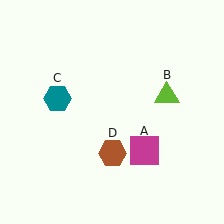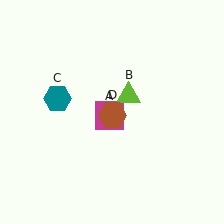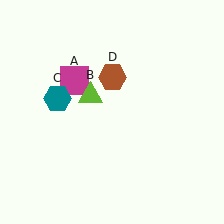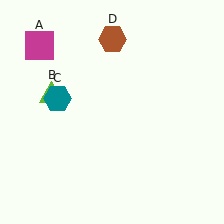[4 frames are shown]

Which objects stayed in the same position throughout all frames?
Teal hexagon (object C) remained stationary.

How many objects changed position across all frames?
3 objects changed position: magenta square (object A), lime triangle (object B), brown hexagon (object D).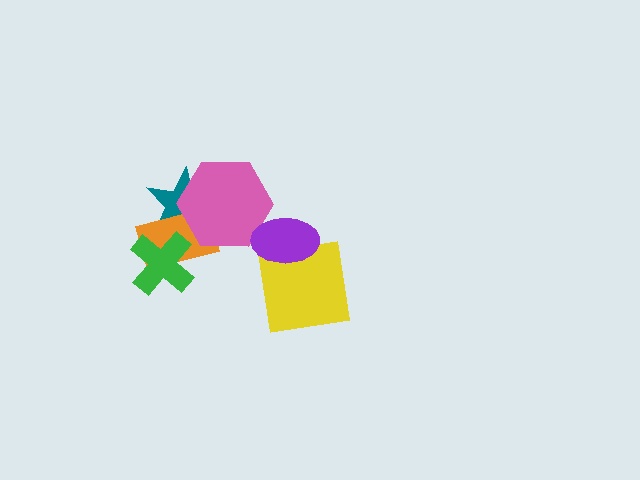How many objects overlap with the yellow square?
1 object overlaps with the yellow square.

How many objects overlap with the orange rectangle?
3 objects overlap with the orange rectangle.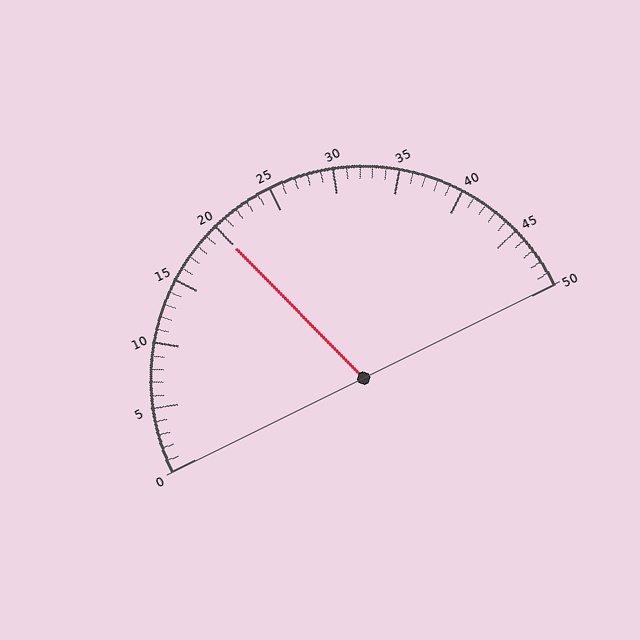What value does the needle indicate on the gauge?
The needle indicates approximately 20.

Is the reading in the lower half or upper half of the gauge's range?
The reading is in the lower half of the range (0 to 50).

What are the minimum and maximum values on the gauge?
The gauge ranges from 0 to 50.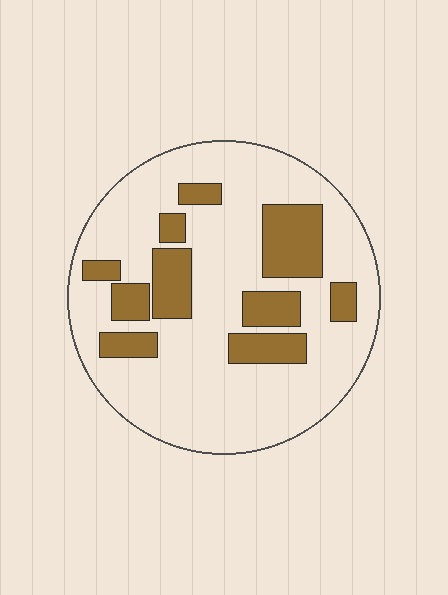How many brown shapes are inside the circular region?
10.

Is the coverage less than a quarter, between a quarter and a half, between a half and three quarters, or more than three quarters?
Less than a quarter.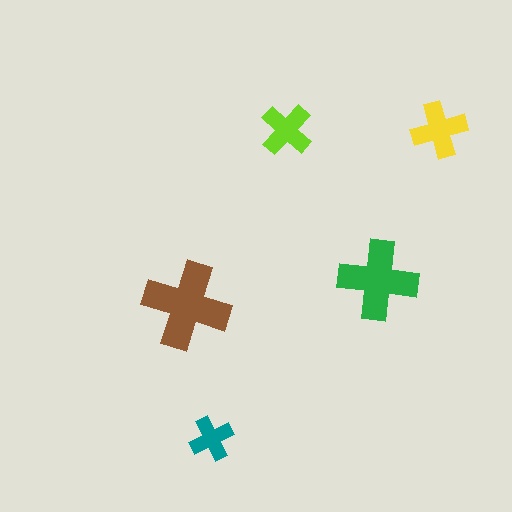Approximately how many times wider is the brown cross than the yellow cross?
About 1.5 times wider.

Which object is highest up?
The lime cross is topmost.